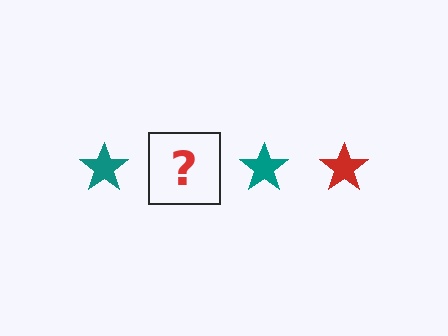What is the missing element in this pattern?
The missing element is a red star.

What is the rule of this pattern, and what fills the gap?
The rule is that the pattern cycles through teal, red stars. The gap should be filled with a red star.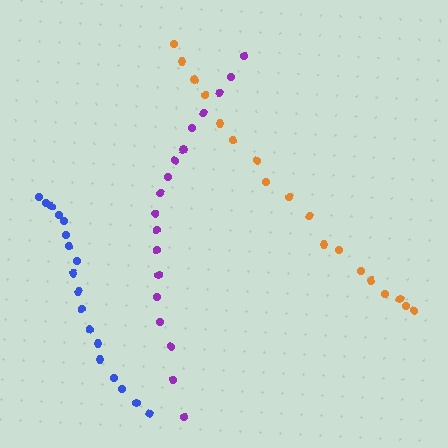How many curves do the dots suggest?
There are 3 distinct paths.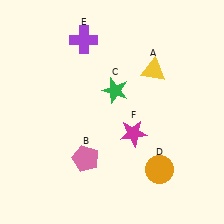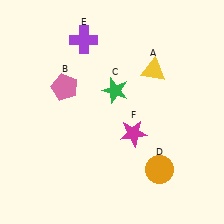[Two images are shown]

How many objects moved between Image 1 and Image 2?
1 object moved between the two images.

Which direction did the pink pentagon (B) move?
The pink pentagon (B) moved up.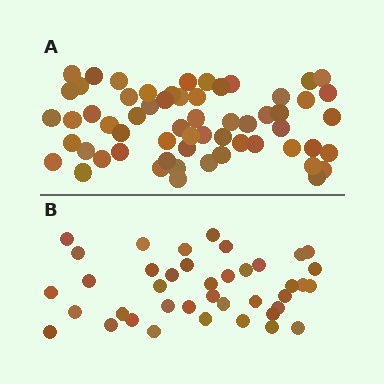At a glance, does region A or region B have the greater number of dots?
Region A (the top region) has more dots.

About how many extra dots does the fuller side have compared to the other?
Region A has approximately 20 more dots than region B.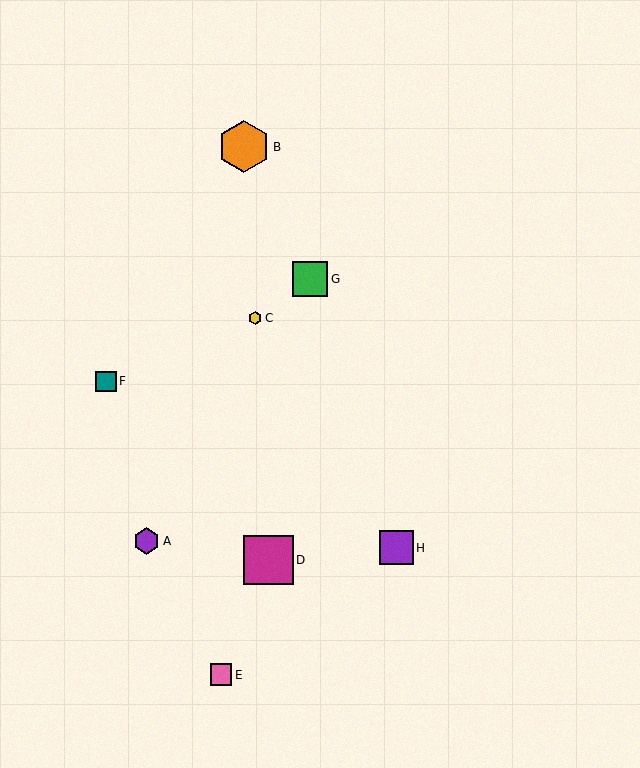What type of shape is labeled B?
Shape B is an orange hexagon.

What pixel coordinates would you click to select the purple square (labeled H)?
Click at (396, 548) to select the purple square H.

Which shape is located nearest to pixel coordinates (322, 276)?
The green square (labeled G) at (310, 279) is nearest to that location.